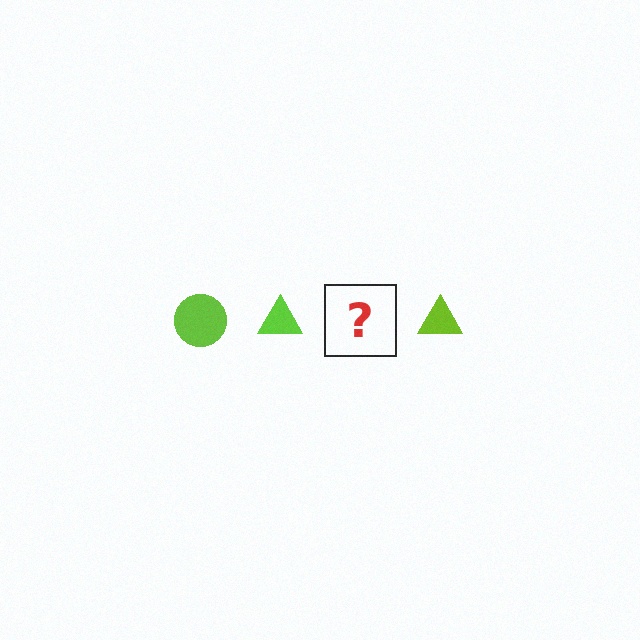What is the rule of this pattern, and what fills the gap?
The rule is that the pattern cycles through circle, triangle shapes in lime. The gap should be filled with a lime circle.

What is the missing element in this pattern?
The missing element is a lime circle.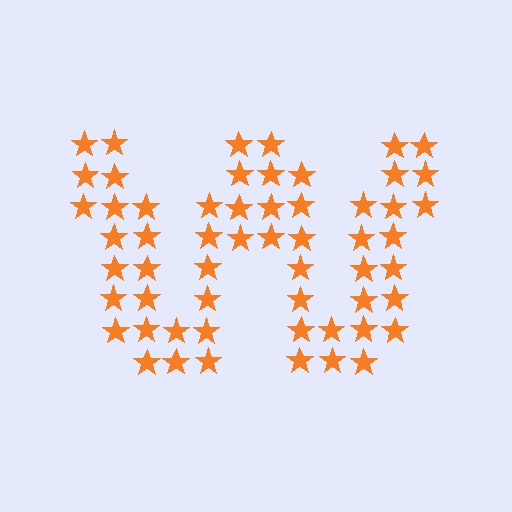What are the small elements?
The small elements are stars.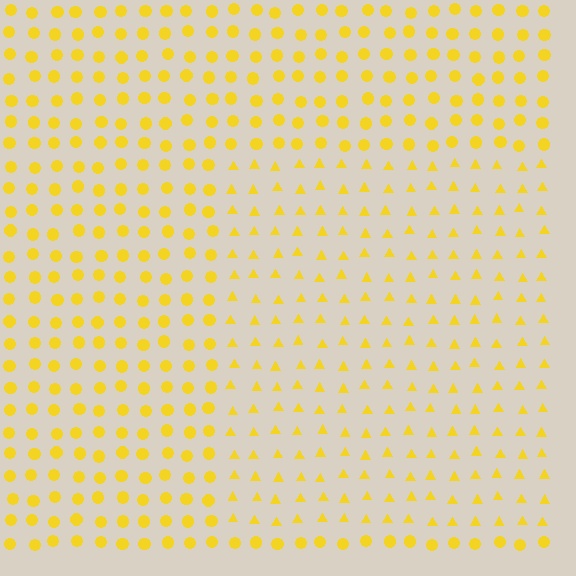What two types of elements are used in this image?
The image uses triangles inside the rectangle region and circles outside it.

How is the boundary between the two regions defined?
The boundary is defined by a change in element shape: triangles inside vs. circles outside. All elements share the same color and spacing.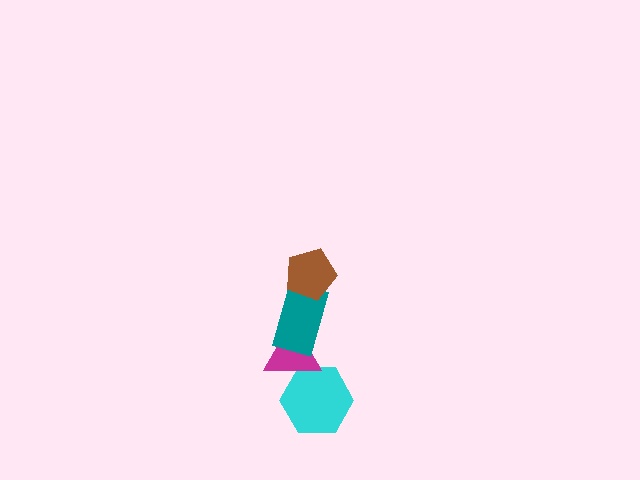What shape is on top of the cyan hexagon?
The magenta triangle is on top of the cyan hexagon.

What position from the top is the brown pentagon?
The brown pentagon is 1st from the top.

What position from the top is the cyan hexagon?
The cyan hexagon is 4th from the top.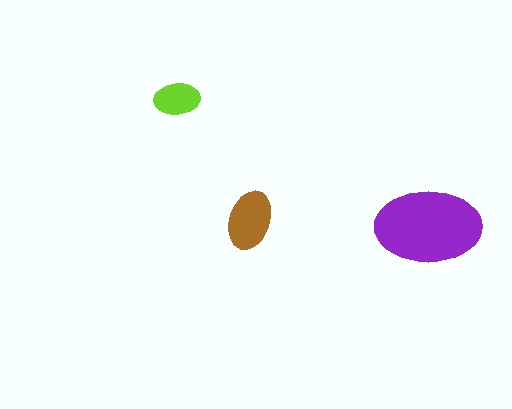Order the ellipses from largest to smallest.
the purple one, the brown one, the lime one.